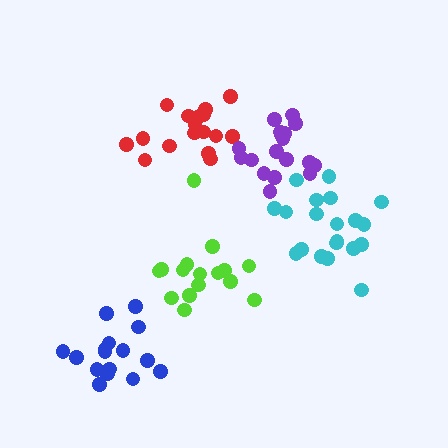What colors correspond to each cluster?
The clusters are colored: red, cyan, blue, lime, purple.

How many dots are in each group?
Group 1: 18 dots, Group 2: 20 dots, Group 3: 17 dots, Group 4: 16 dots, Group 5: 18 dots (89 total).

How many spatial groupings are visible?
There are 5 spatial groupings.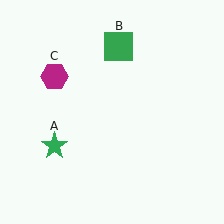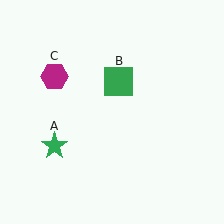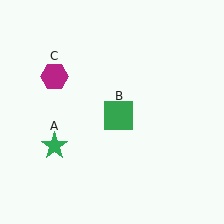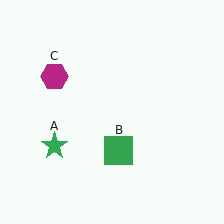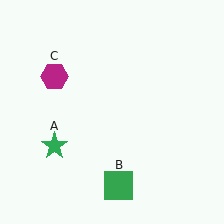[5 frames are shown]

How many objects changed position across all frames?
1 object changed position: green square (object B).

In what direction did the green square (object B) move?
The green square (object B) moved down.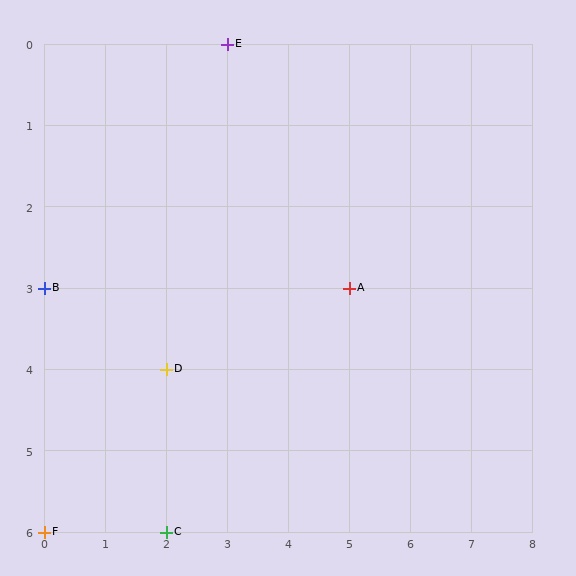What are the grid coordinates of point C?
Point C is at grid coordinates (2, 6).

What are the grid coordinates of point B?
Point B is at grid coordinates (0, 3).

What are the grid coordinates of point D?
Point D is at grid coordinates (2, 4).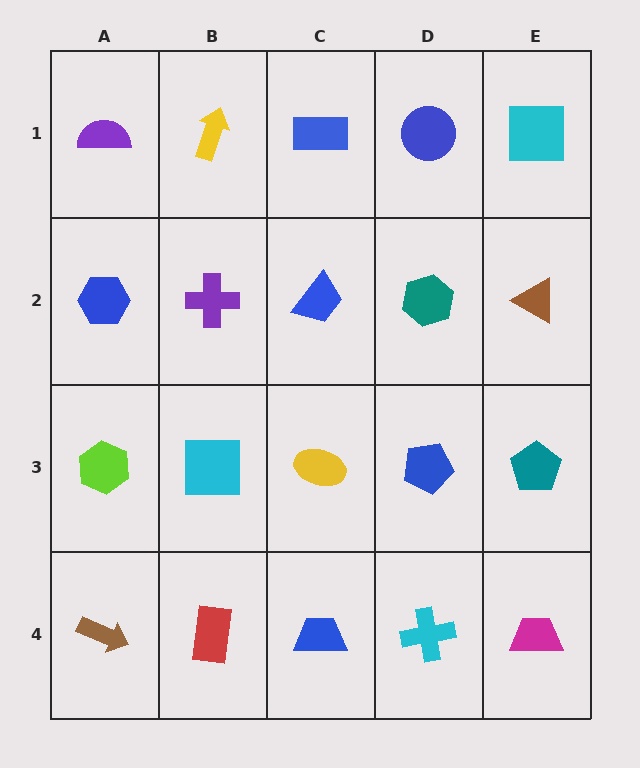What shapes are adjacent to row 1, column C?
A blue trapezoid (row 2, column C), a yellow arrow (row 1, column B), a blue circle (row 1, column D).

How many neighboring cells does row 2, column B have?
4.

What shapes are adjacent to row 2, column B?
A yellow arrow (row 1, column B), a cyan square (row 3, column B), a blue hexagon (row 2, column A), a blue trapezoid (row 2, column C).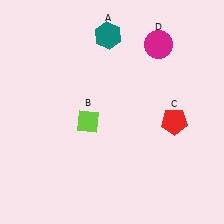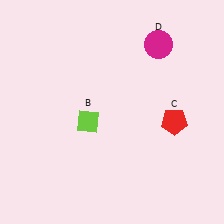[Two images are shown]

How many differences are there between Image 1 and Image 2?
There is 1 difference between the two images.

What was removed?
The teal hexagon (A) was removed in Image 2.